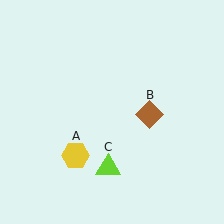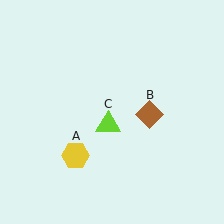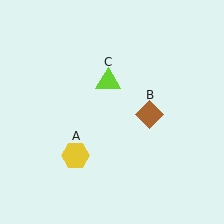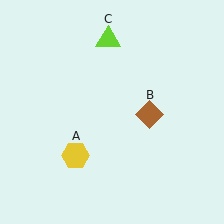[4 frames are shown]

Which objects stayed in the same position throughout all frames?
Yellow hexagon (object A) and brown diamond (object B) remained stationary.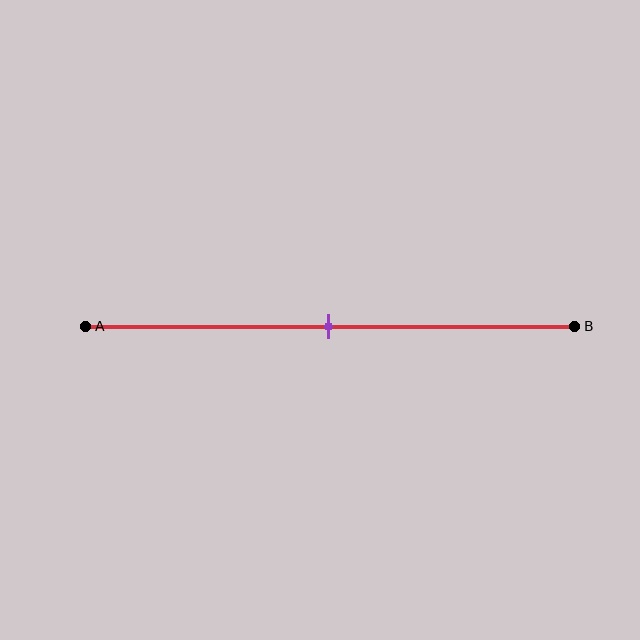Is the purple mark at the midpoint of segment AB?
Yes, the mark is approximately at the midpoint.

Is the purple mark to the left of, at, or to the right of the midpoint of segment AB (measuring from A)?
The purple mark is approximately at the midpoint of segment AB.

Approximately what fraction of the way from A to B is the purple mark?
The purple mark is approximately 50% of the way from A to B.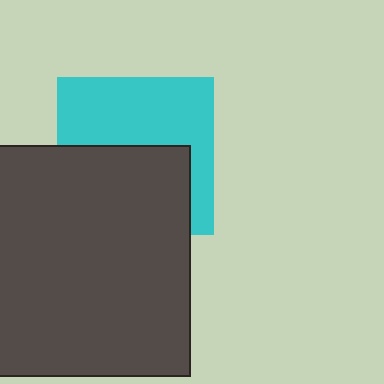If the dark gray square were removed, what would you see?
You would see the complete cyan square.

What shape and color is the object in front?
The object in front is a dark gray square.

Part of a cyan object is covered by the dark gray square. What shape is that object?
It is a square.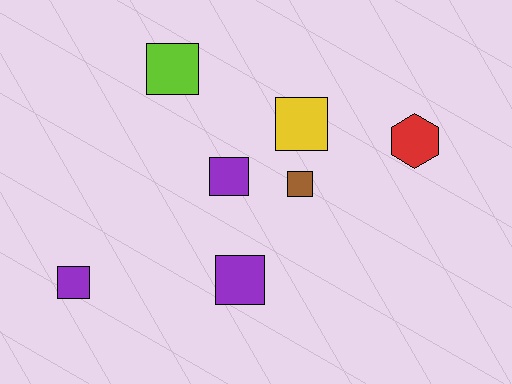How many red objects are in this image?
There is 1 red object.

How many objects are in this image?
There are 7 objects.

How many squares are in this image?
There are 6 squares.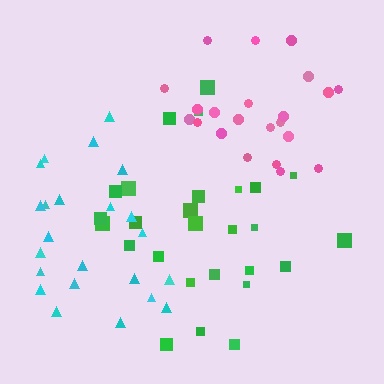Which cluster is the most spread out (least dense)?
Cyan.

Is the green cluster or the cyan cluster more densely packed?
Green.